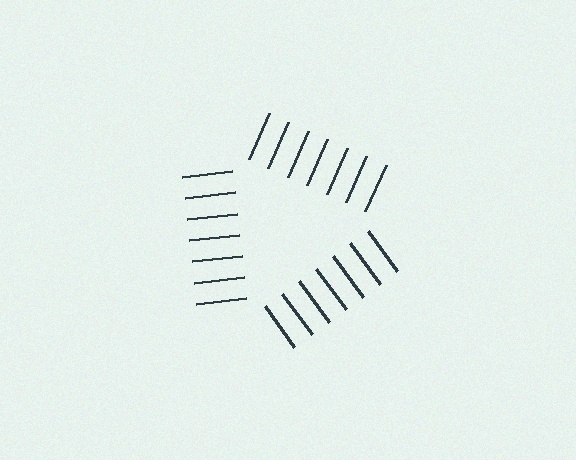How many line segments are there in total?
21 — 7 along each of the 3 edges.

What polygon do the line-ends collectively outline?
An illusory triangle — the line segments terminate on its edges but no continuous stroke is drawn.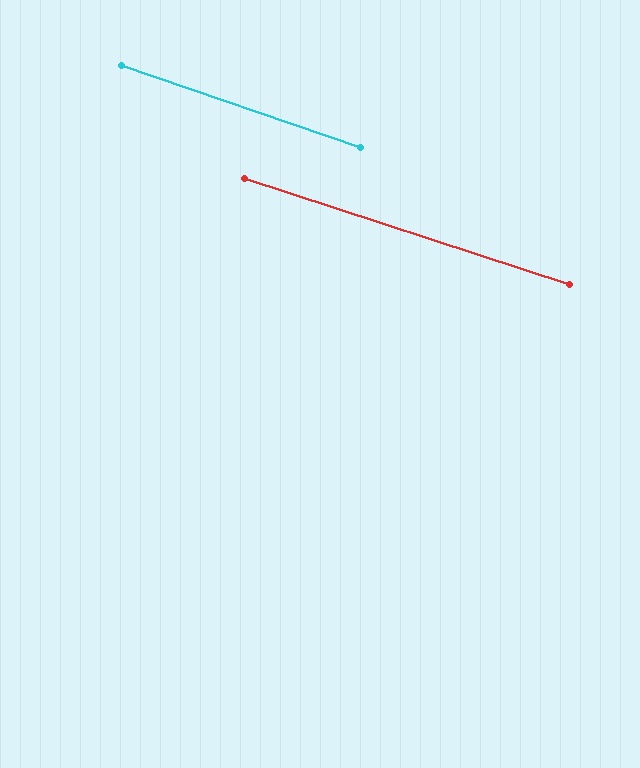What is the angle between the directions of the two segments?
Approximately 1 degree.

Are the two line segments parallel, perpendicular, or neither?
Parallel — their directions differ by only 0.9°.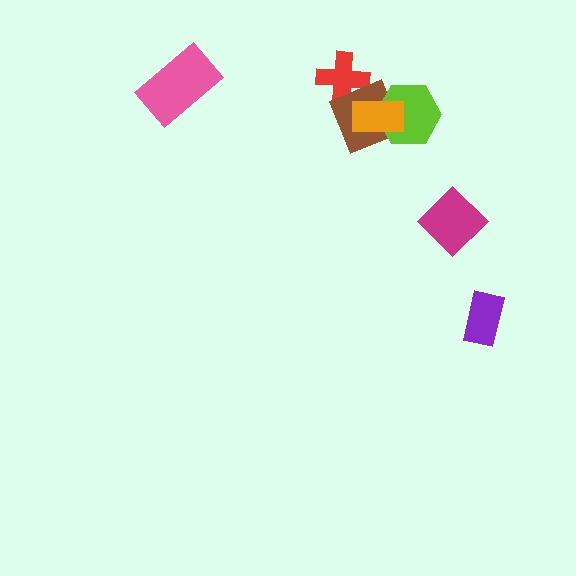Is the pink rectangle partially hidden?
No, no other shape covers it.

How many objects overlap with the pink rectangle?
0 objects overlap with the pink rectangle.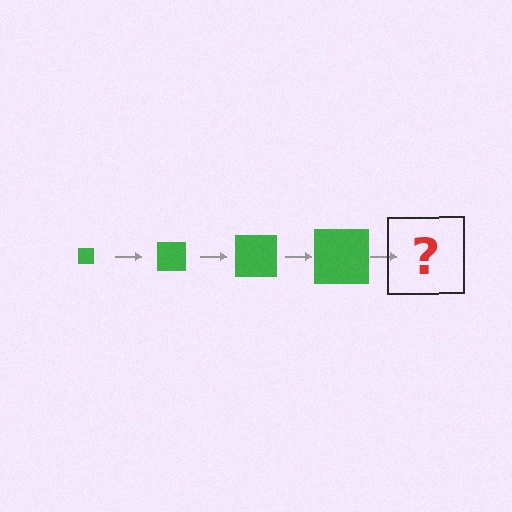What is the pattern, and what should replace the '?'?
The pattern is that the square gets progressively larger each step. The '?' should be a green square, larger than the previous one.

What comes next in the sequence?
The next element should be a green square, larger than the previous one.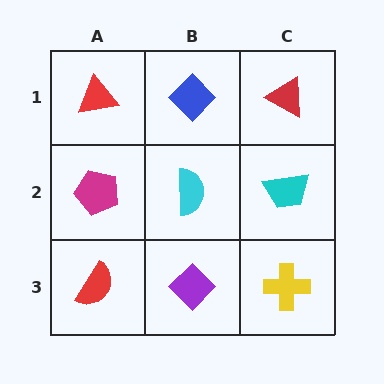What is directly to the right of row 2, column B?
A cyan trapezoid.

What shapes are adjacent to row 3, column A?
A magenta pentagon (row 2, column A), a purple diamond (row 3, column B).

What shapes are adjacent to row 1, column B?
A cyan semicircle (row 2, column B), a red triangle (row 1, column A), a red triangle (row 1, column C).